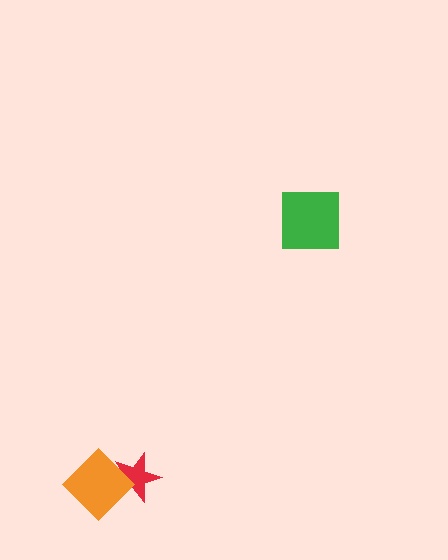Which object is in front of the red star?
The orange diamond is in front of the red star.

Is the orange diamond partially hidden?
No, no other shape covers it.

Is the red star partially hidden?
Yes, it is partially covered by another shape.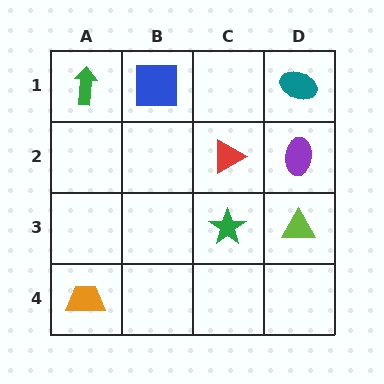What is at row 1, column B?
A blue square.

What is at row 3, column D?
A lime triangle.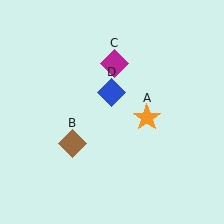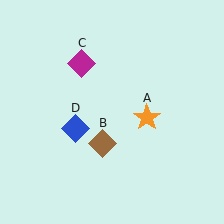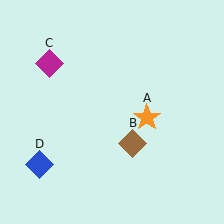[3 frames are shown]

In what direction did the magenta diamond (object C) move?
The magenta diamond (object C) moved left.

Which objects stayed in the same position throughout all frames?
Orange star (object A) remained stationary.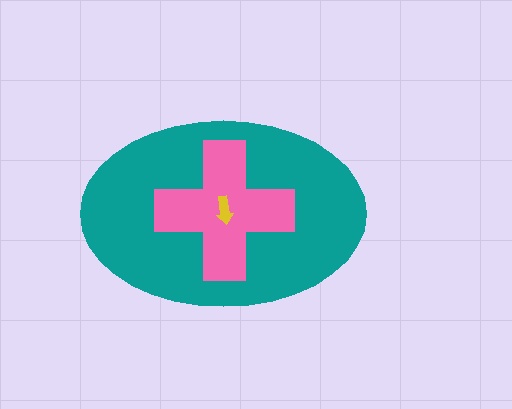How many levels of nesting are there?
3.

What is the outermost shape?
The teal ellipse.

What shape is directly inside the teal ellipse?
The pink cross.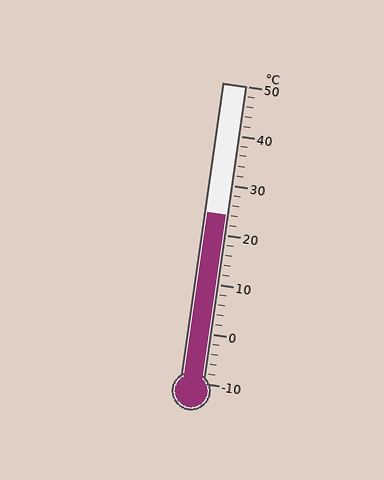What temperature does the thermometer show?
The thermometer shows approximately 24°C.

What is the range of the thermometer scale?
The thermometer scale ranges from -10°C to 50°C.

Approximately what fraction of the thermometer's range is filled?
The thermometer is filled to approximately 55% of its range.